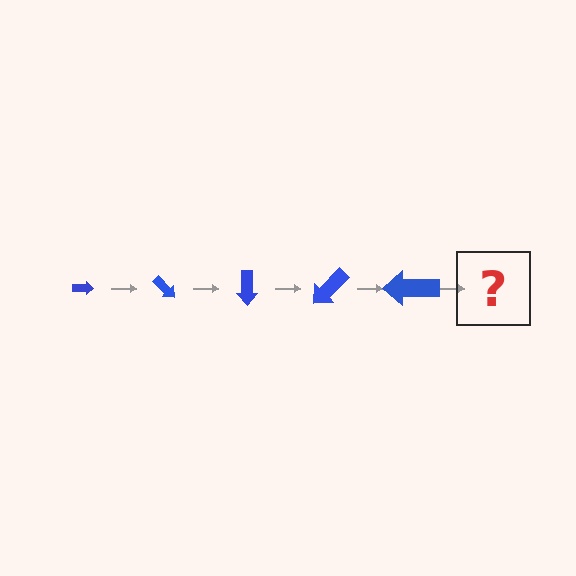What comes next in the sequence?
The next element should be an arrow, larger than the previous one and rotated 225 degrees from the start.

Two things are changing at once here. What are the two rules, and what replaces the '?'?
The two rules are that the arrow grows larger each step and it rotates 45 degrees each step. The '?' should be an arrow, larger than the previous one and rotated 225 degrees from the start.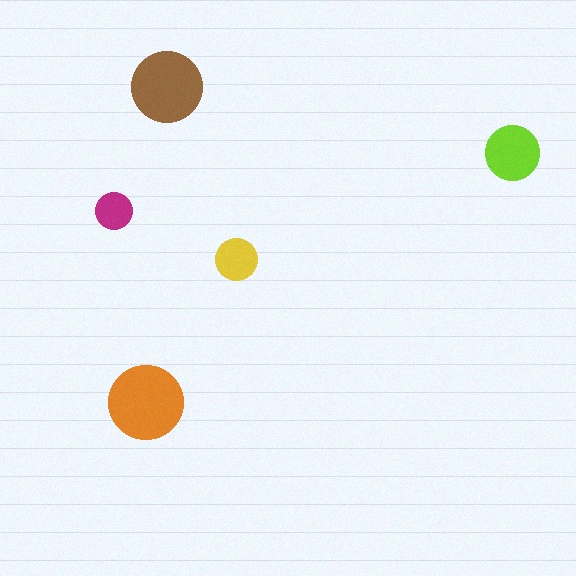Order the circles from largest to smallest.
the orange one, the brown one, the lime one, the yellow one, the magenta one.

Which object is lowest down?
The orange circle is bottommost.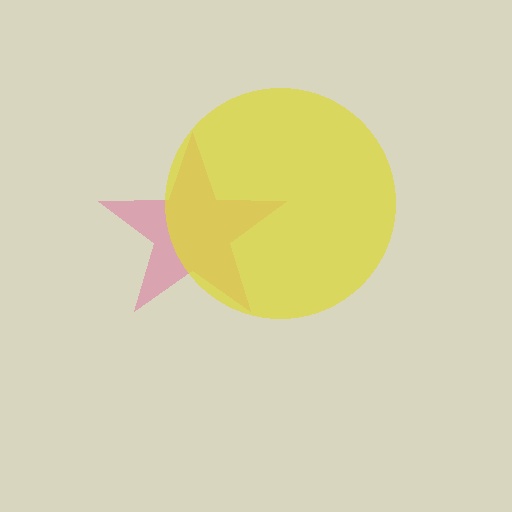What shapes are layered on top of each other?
The layered shapes are: a pink star, a yellow circle.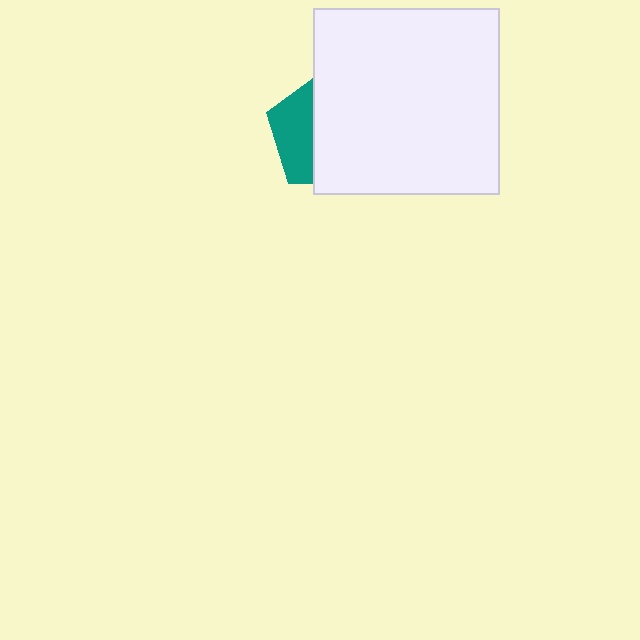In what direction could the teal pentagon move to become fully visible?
The teal pentagon could move left. That would shift it out from behind the white square entirely.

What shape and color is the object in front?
The object in front is a white square.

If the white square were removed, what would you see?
You would see the complete teal pentagon.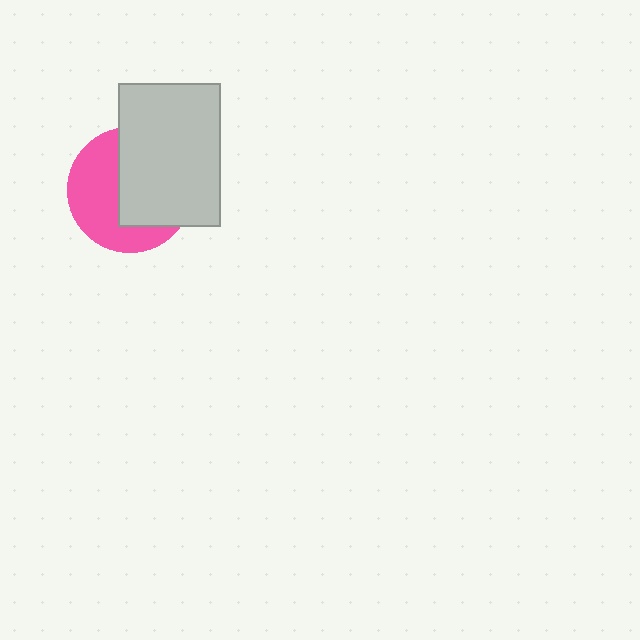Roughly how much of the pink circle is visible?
About half of it is visible (roughly 47%).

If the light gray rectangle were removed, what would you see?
You would see the complete pink circle.